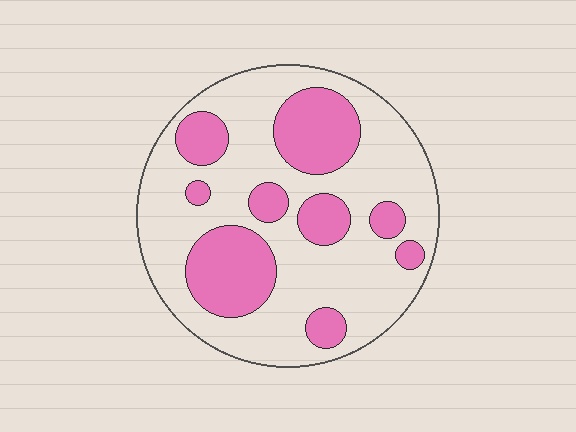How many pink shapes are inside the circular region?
9.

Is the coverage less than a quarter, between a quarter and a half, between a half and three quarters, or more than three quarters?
Between a quarter and a half.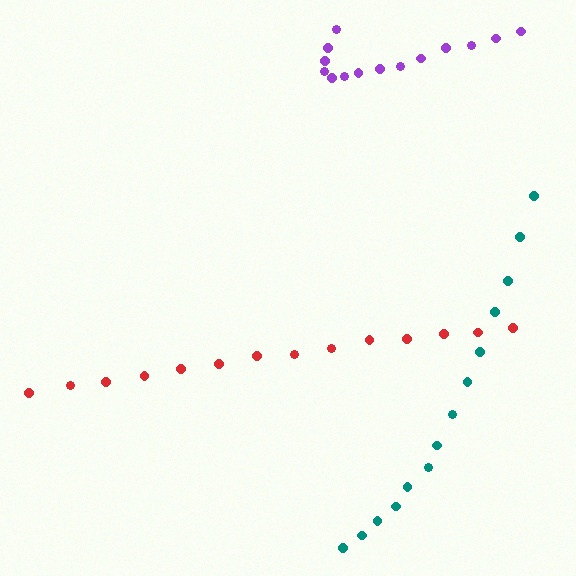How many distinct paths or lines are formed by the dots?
There are 3 distinct paths.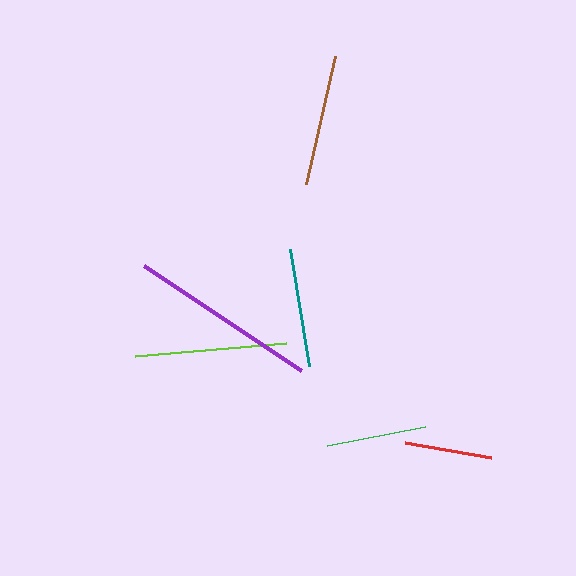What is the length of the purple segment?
The purple segment is approximately 188 pixels long.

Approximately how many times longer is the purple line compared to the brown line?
The purple line is approximately 1.4 times the length of the brown line.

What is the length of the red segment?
The red segment is approximately 87 pixels long.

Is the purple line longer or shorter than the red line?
The purple line is longer than the red line.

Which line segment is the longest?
The purple line is the longest at approximately 188 pixels.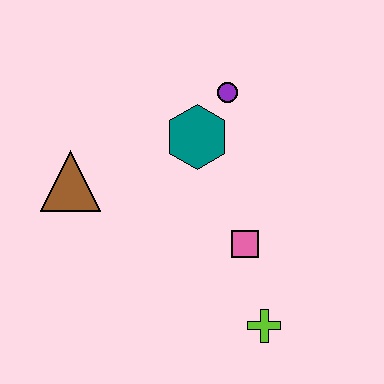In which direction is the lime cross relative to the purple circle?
The lime cross is below the purple circle.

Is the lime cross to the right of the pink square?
Yes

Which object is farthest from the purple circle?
The lime cross is farthest from the purple circle.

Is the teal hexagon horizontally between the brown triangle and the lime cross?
Yes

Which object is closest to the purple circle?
The teal hexagon is closest to the purple circle.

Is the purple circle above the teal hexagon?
Yes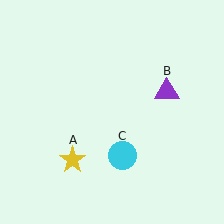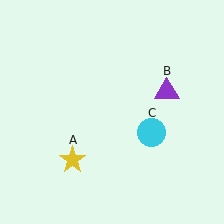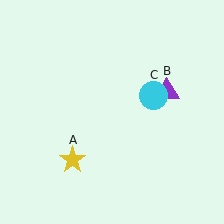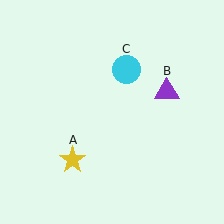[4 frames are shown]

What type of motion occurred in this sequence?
The cyan circle (object C) rotated counterclockwise around the center of the scene.